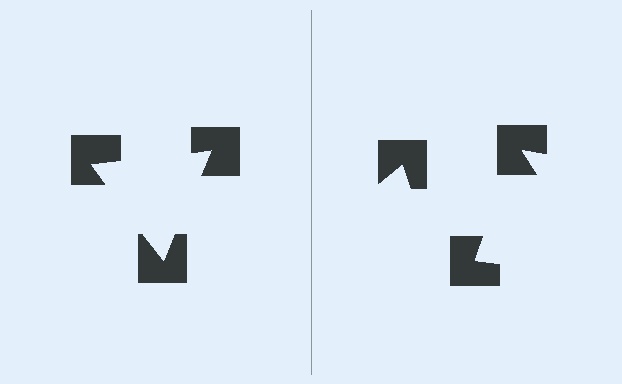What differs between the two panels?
The notched squares are positioned identically on both sides; only the wedge orientations differ. On the left they align to a triangle; on the right they are misaligned.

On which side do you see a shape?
An illusory triangle appears on the left side. On the right side the wedge cuts are rotated, so no coherent shape forms.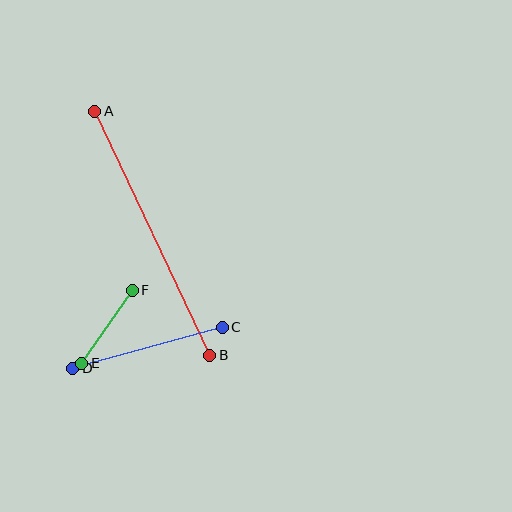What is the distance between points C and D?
The distance is approximately 155 pixels.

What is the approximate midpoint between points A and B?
The midpoint is at approximately (152, 233) pixels.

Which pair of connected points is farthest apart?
Points A and B are farthest apart.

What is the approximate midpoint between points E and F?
The midpoint is at approximately (107, 327) pixels.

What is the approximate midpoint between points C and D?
The midpoint is at approximately (147, 348) pixels.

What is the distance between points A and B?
The distance is approximately 270 pixels.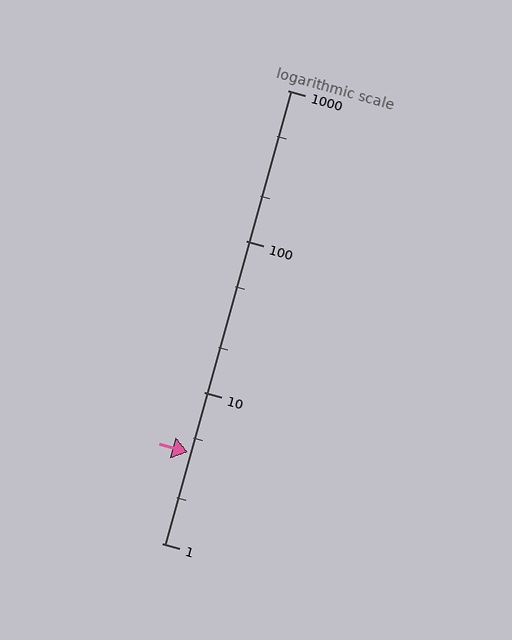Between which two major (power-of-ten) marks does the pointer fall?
The pointer is between 1 and 10.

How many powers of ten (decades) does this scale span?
The scale spans 3 decades, from 1 to 1000.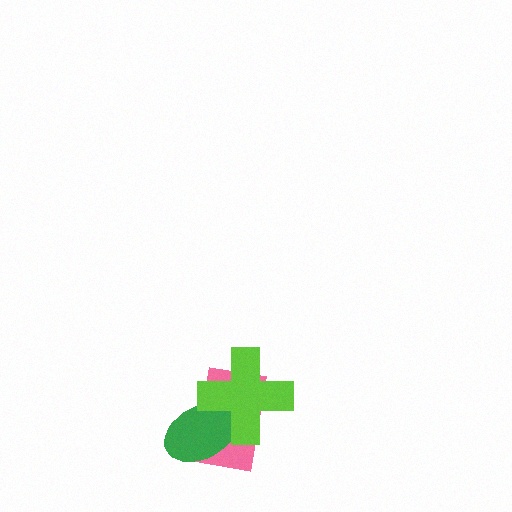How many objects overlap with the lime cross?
2 objects overlap with the lime cross.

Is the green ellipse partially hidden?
Yes, it is partially covered by another shape.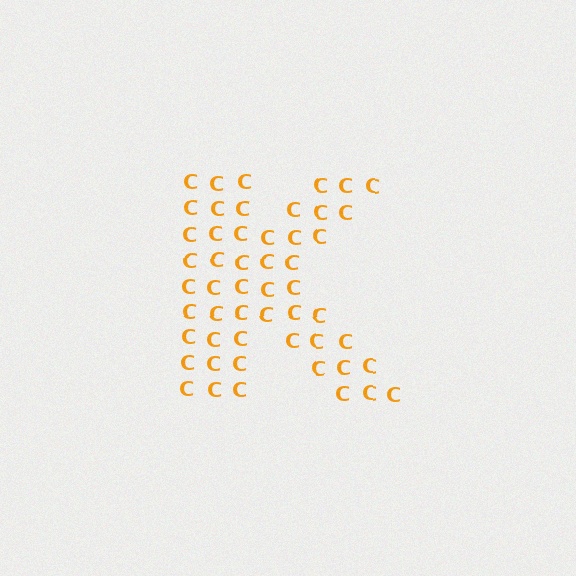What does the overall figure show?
The overall figure shows the letter K.